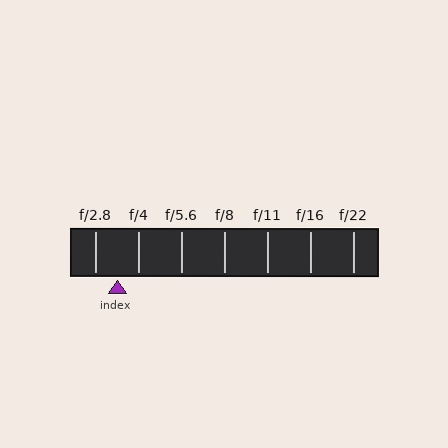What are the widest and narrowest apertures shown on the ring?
The widest aperture shown is f/2.8 and the narrowest is f/22.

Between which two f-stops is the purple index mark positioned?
The index mark is between f/2.8 and f/4.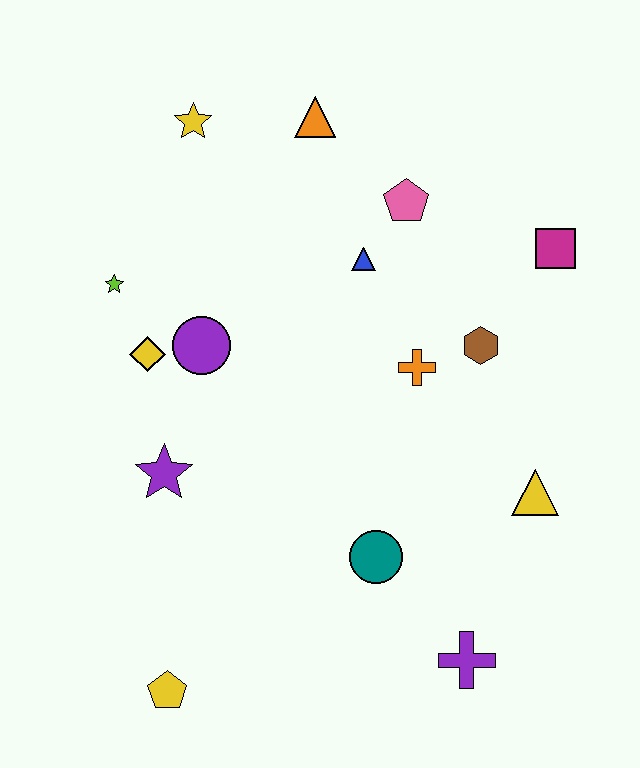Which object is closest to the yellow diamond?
The purple circle is closest to the yellow diamond.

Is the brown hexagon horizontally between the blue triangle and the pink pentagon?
No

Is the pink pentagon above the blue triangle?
Yes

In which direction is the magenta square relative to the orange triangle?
The magenta square is to the right of the orange triangle.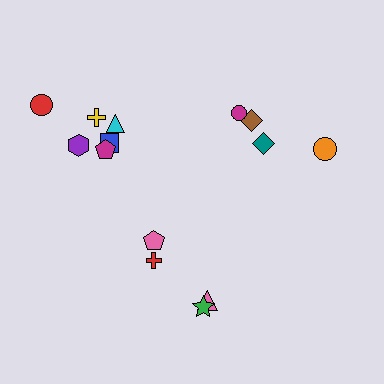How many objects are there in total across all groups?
There are 14 objects.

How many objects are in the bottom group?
There are 4 objects.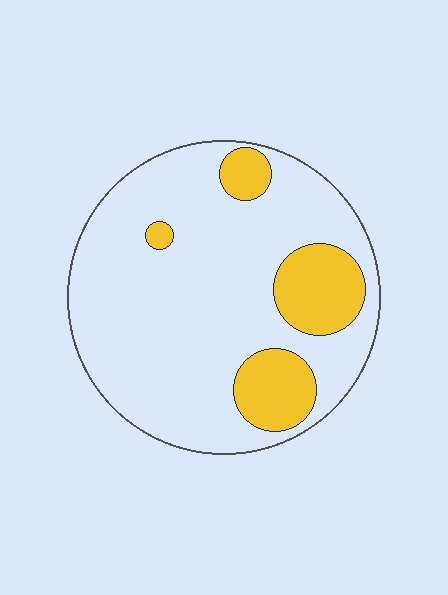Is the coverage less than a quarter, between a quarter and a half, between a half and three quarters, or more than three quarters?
Less than a quarter.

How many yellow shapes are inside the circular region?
4.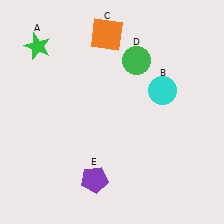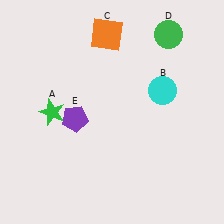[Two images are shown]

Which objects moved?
The objects that moved are: the green star (A), the green circle (D), the purple pentagon (E).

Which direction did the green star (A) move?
The green star (A) moved down.